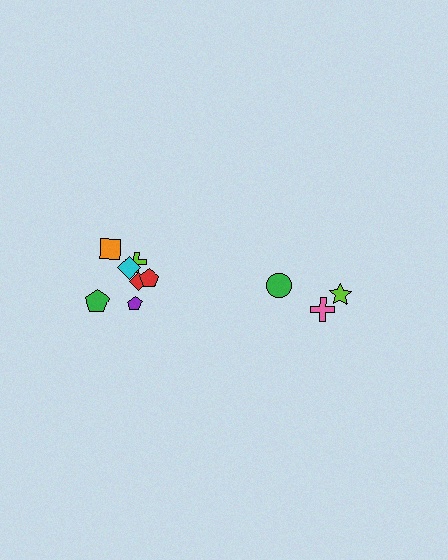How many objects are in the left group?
There are 7 objects.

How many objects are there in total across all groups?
There are 10 objects.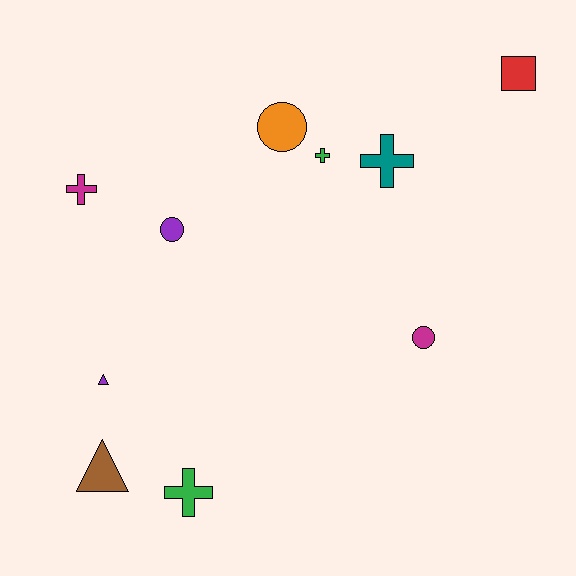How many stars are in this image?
There are no stars.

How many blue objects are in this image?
There are no blue objects.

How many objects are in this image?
There are 10 objects.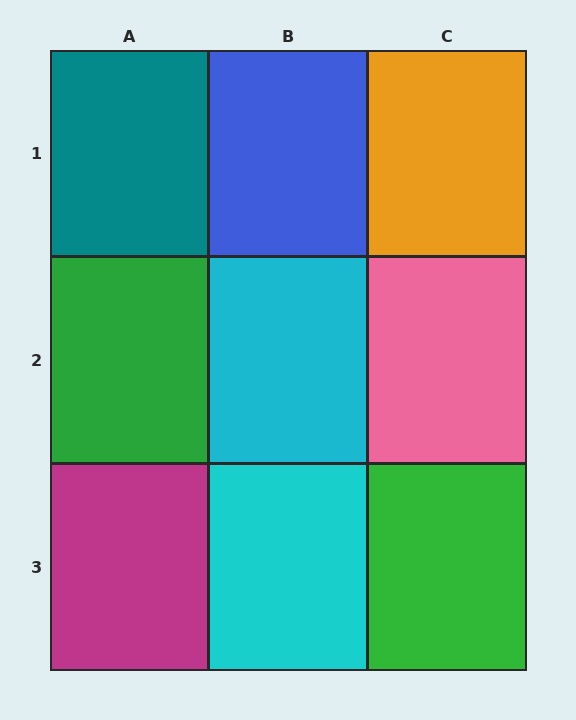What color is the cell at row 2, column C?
Pink.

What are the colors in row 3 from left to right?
Magenta, cyan, green.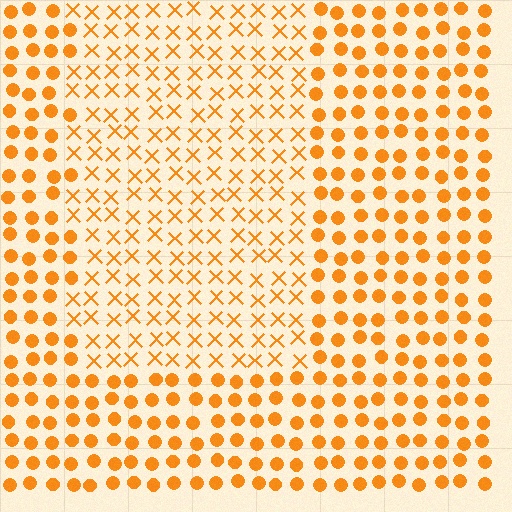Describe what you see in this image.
The image is filled with small orange elements arranged in a uniform grid. A rectangle-shaped region contains X marks, while the surrounding area contains circles. The boundary is defined purely by the change in element shape.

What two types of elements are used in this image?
The image uses X marks inside the rectangle region and circles outside it.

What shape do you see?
I see a rectangle.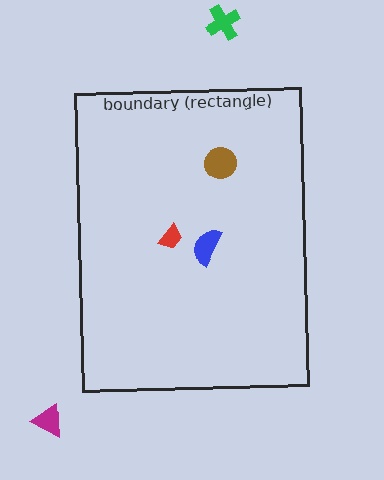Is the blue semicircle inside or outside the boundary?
Inside.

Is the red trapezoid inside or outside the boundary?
Inside.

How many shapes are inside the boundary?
3 inside, 2 outside.